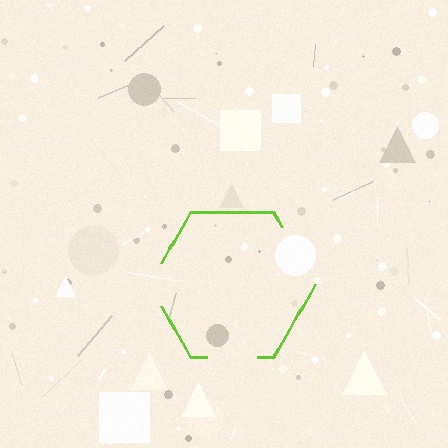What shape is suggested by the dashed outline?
The dashed outline suggests a hexagon.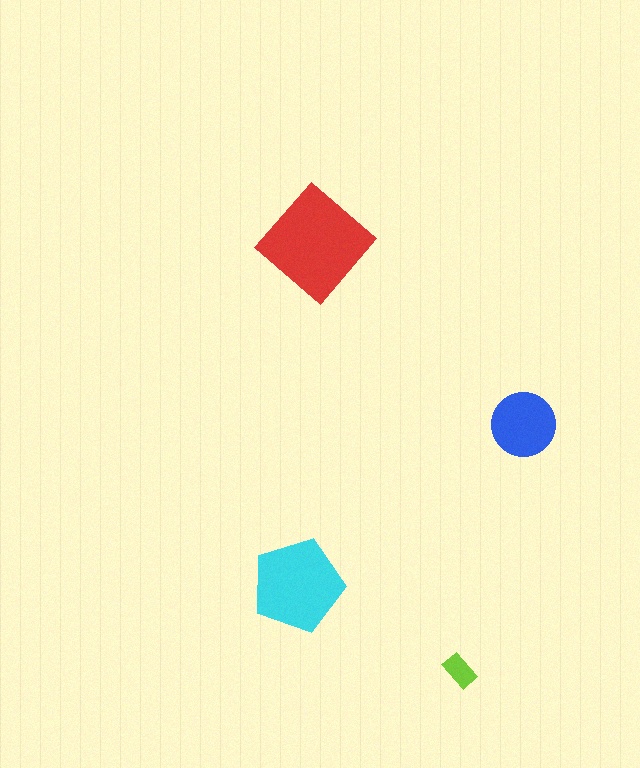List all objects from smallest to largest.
The lime rectangle, the blue circle, the cyan pentagon, the red diamond.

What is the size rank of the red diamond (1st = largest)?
1st.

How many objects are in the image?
There are 4 objects in the image.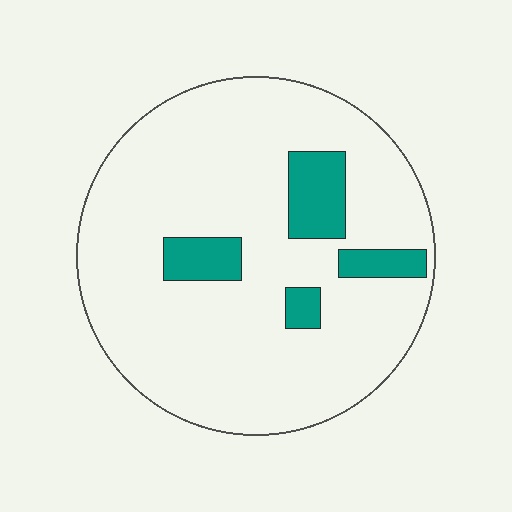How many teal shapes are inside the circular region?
4.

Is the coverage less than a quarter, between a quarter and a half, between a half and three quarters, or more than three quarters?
Less than a quarter.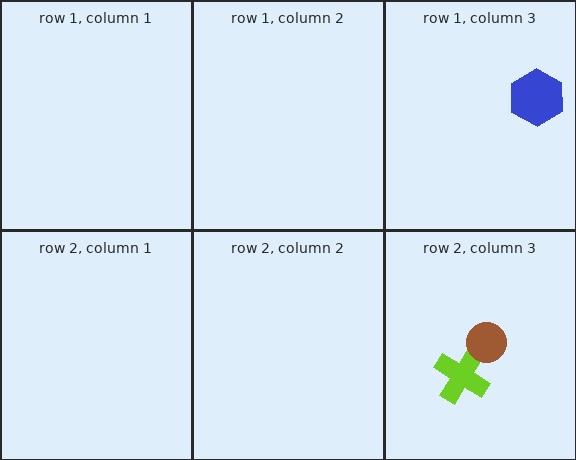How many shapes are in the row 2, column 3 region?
2.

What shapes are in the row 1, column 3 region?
The blue hexagon.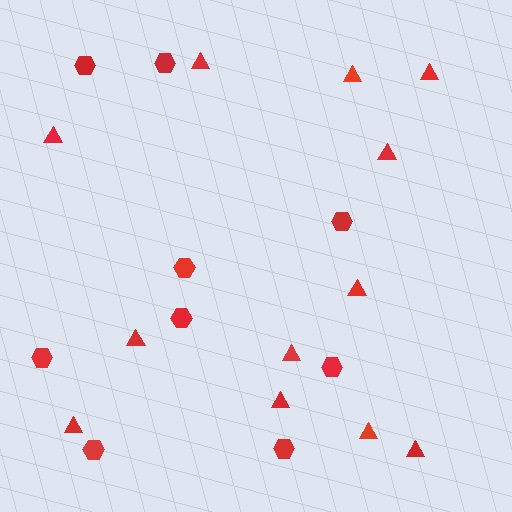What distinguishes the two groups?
There are 2 groups: one group of hexagons (9) and one group of triangles (12).